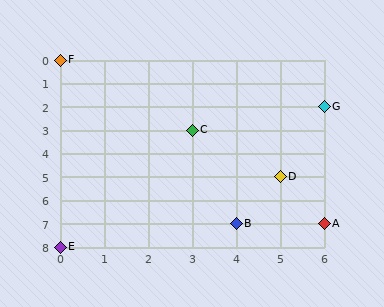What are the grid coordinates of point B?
Point B is at grid coordinates (4, 7).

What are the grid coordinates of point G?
Point G is at grid coordinates (6, 2).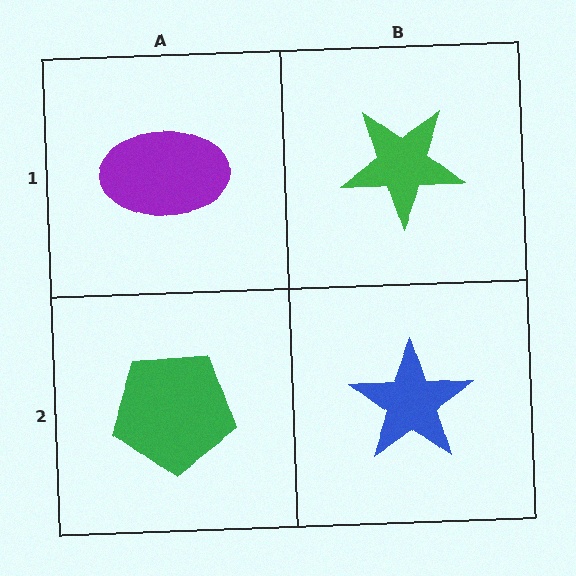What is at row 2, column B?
A blue star.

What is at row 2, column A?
A green pentagon.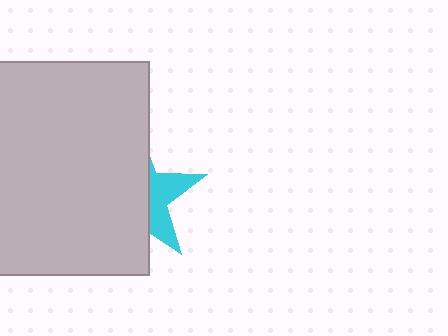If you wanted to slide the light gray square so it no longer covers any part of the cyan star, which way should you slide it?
Slide it left — that is the most direct way to separate the two shapes.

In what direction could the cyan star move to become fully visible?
The cyan star could move right. That would shift it out from behind the light gray square entirely.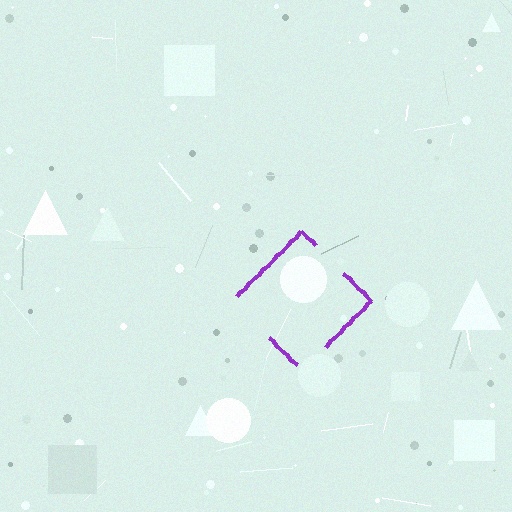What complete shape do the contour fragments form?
The contour fragments form a diamond.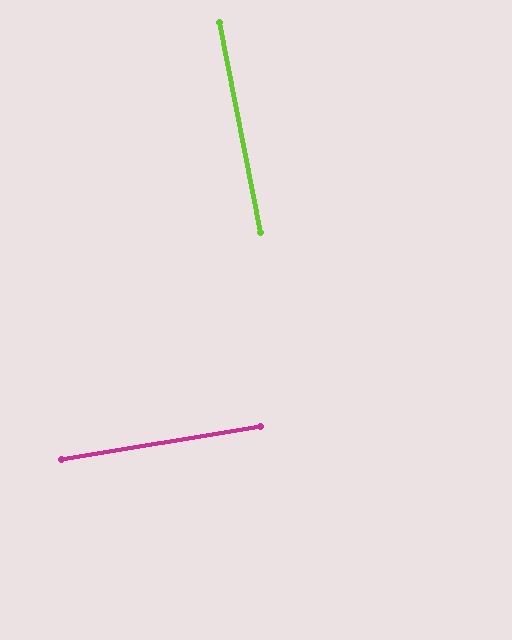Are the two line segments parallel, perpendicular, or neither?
Perpendicular — they meet at approximately 88°.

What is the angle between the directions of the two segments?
Approximately 88 degrees.